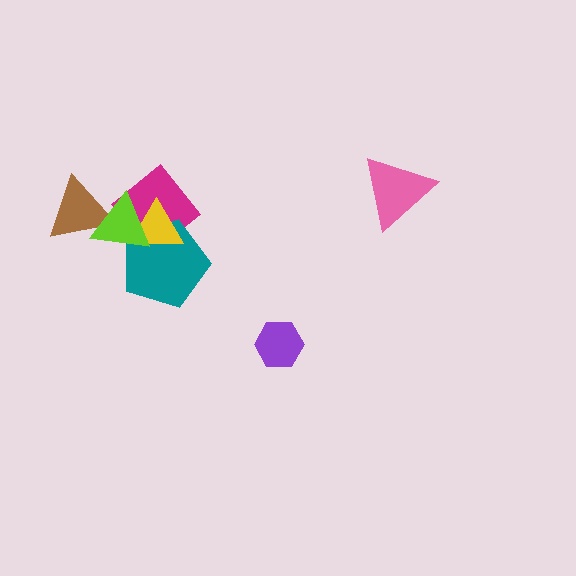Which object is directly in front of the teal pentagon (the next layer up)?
The yellow triangle is directly in front of the teal pentagon.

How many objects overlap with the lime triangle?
4 objects overlap with the lime triangle.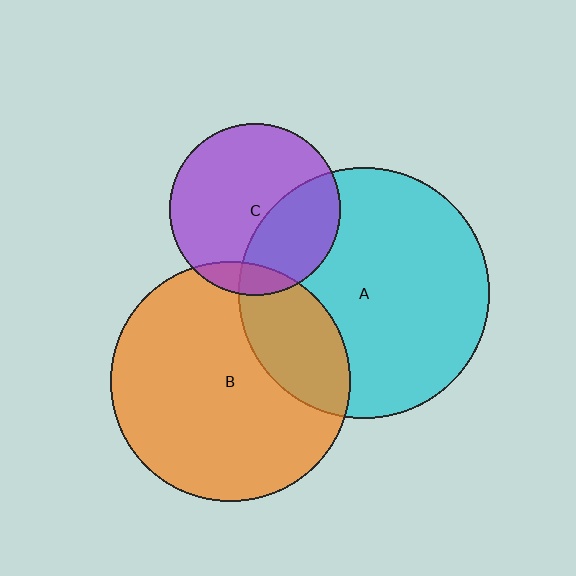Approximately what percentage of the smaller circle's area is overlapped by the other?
Approximately 35%.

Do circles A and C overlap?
Yes.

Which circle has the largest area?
Circle A (cyan).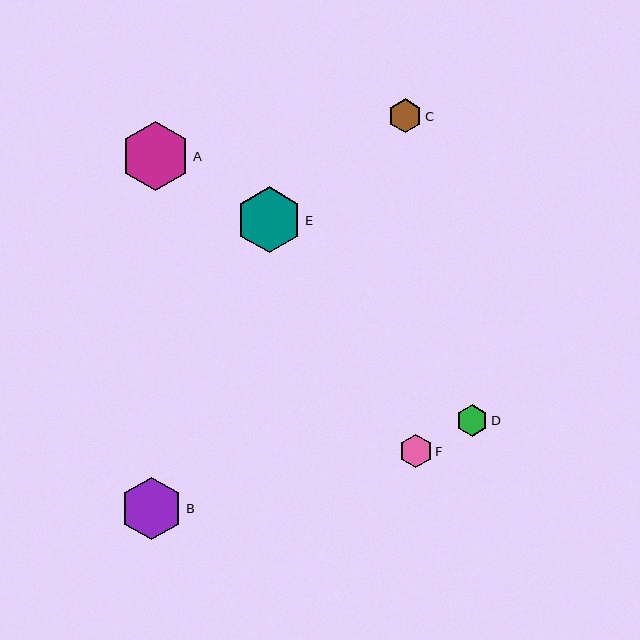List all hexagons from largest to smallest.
From largest to smallest: A, E, B, C, F, D.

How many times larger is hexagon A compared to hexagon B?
Hexagon A is approximately 1.1 times the size of hexagon B.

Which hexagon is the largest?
Hexagon A is the largest with a size of approximately 69 pixels.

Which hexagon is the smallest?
Hexagon D is the smallest with a size of approximately 32 pixels.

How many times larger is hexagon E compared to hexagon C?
Hexagon E is approximately 1.9 times the size of hexagon C.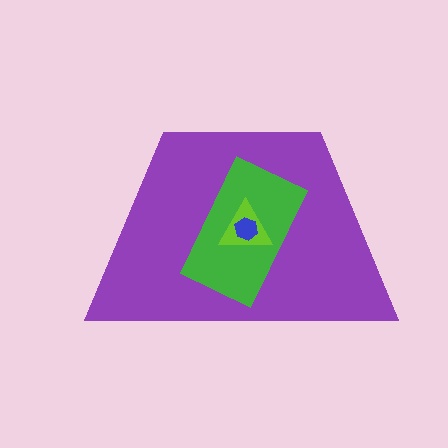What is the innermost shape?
The blue hexagon.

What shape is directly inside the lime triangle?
The blue hexagon.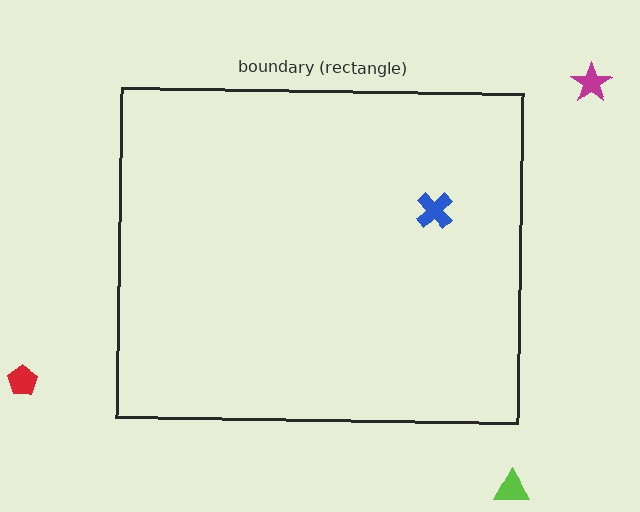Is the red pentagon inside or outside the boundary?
Outside.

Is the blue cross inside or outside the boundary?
Inside.